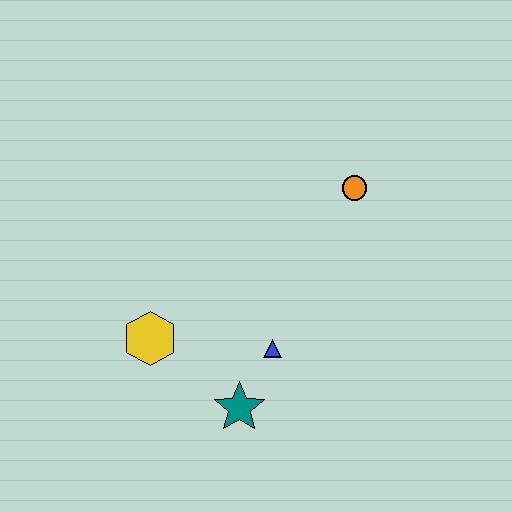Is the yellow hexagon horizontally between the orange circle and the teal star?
No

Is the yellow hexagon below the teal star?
No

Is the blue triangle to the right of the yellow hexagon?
Yes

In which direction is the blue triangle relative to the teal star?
The blue triangle is above the teal star.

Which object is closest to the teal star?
The blue triangle is closest to the teal star.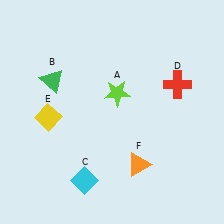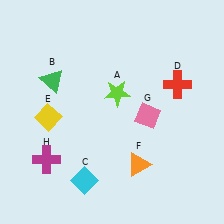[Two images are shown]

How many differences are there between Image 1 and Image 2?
There are 2 differences between the two images.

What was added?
A pink diamond (G), a magenta cross (H) were added in Image 2.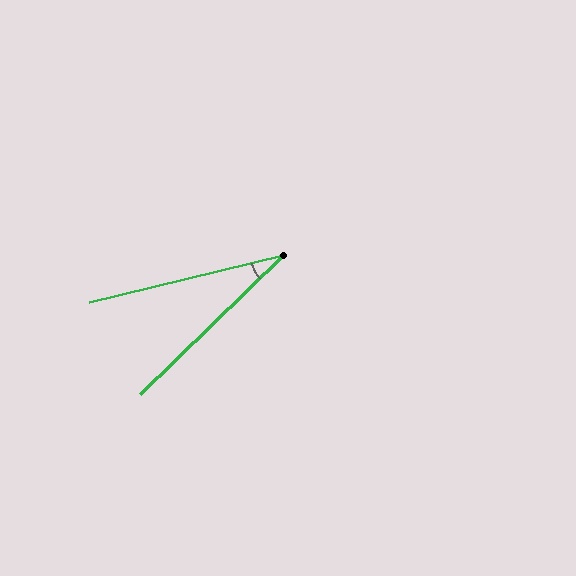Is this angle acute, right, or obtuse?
It is acute.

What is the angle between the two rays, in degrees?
Approximately 30 degrees.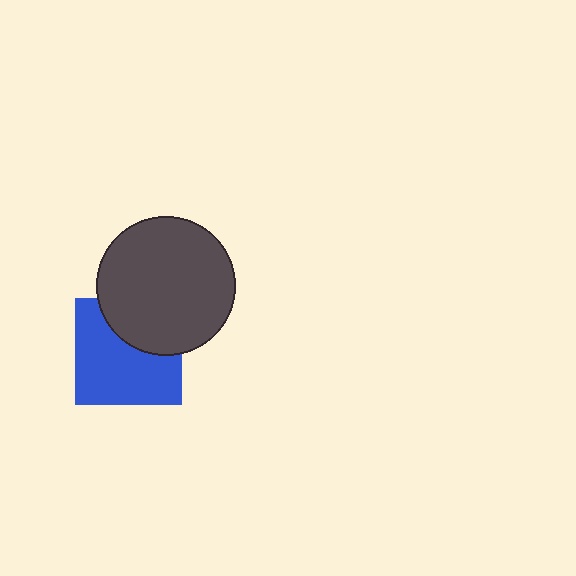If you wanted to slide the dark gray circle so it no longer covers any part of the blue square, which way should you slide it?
Slide it up — that is the most direct way to separate the two shapes.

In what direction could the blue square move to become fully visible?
The blue square could move down. That would shift it out from behind the dark gray circle entirely.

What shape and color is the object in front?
The object in front is a dark gray circle.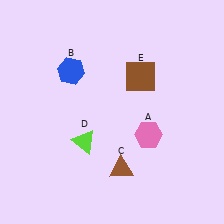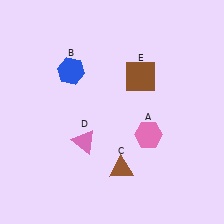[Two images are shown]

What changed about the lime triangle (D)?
In Image 1, D is lime. In Image 2, it changed to pink.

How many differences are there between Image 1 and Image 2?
There is 1 difference between the two images.